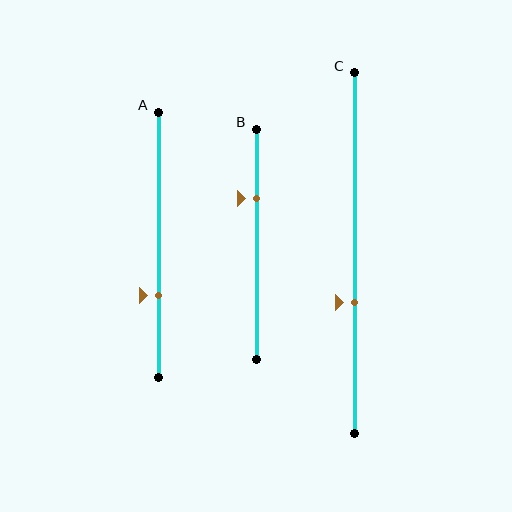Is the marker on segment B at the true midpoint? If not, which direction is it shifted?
No, the marker on segment B is shifted upward by about 20% of the segment length.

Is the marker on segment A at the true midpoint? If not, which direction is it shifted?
No, the marker on segment A is shifted downward by about 19% of the segment length.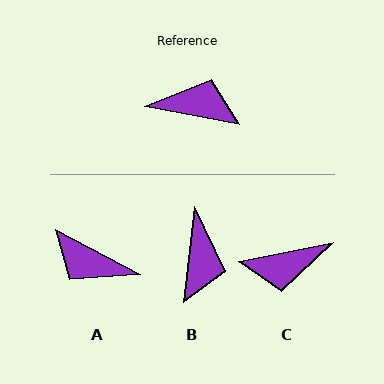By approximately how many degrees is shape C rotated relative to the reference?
Approximately 158 degrees clockwise.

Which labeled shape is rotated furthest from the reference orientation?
A, about 163 degrees away.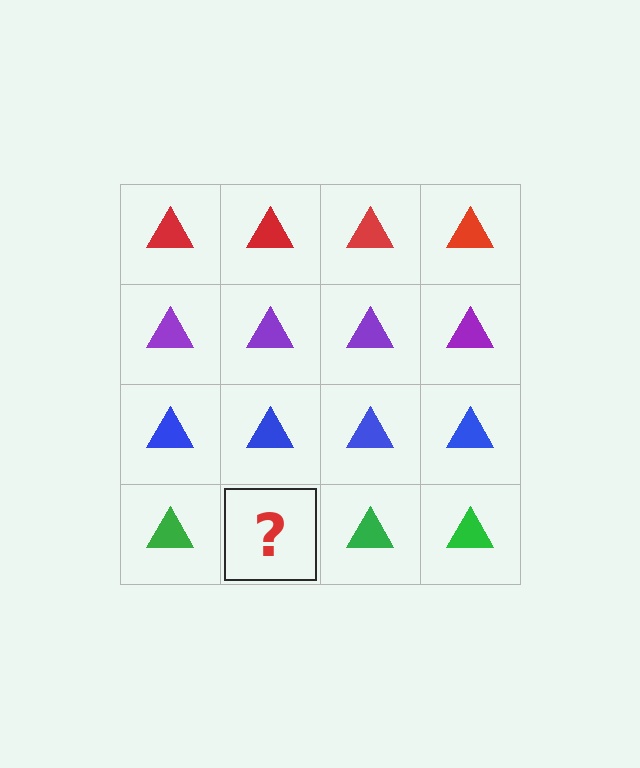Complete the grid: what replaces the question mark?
The question mark should be replaced with a green triangle.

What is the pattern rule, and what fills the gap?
The rule is that each row has a consistent color. The gap should be filled with a green triangle.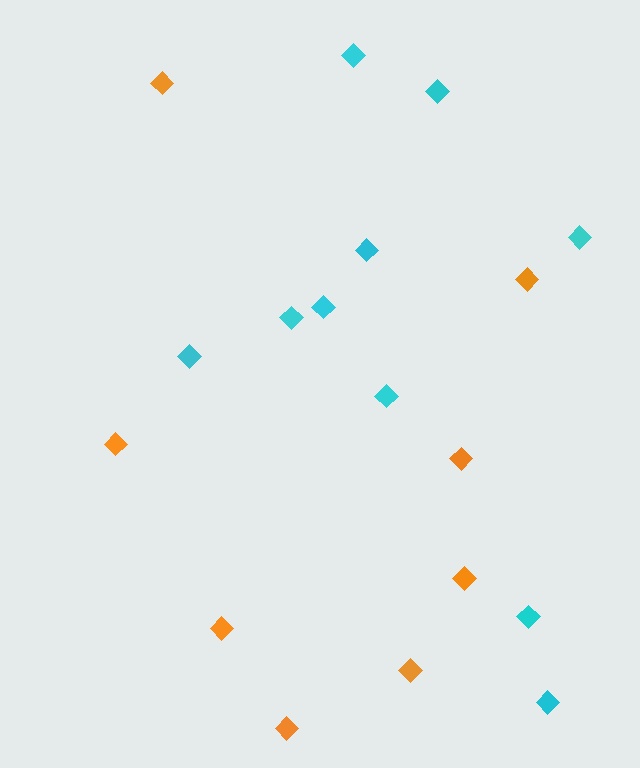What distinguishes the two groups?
There are 2 groups: one group of cyan diamonds (10) and one group of orange diamonds (8).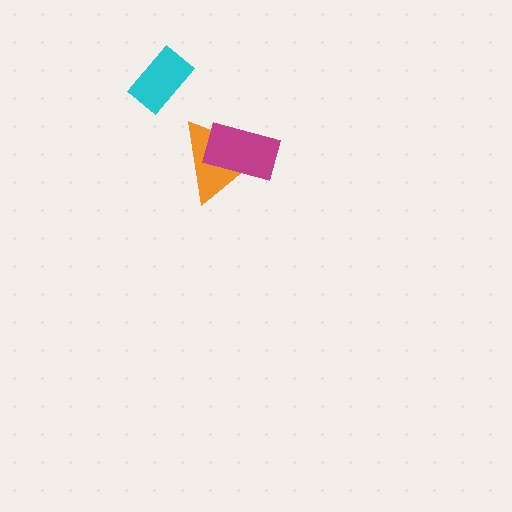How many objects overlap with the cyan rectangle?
0 objects overlap with the cyan rectangle.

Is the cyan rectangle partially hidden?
No, no other shape covers it.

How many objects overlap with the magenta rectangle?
1 object overlaps with the magenta rectangle.